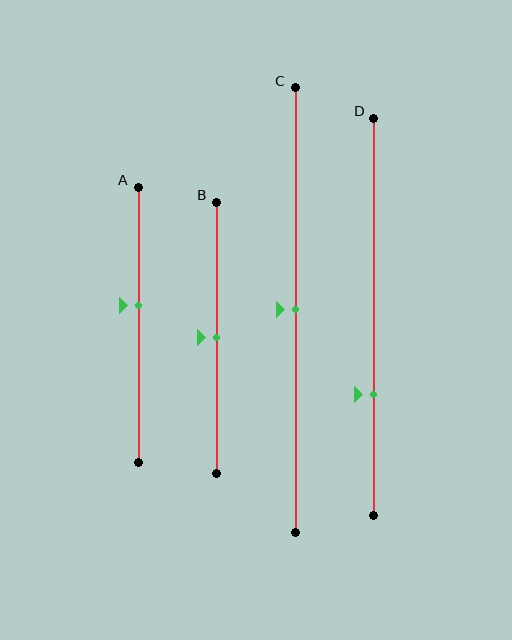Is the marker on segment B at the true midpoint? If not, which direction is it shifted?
Yes, the marker on segment B is at the true midpoint.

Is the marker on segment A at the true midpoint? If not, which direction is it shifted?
No, the marker on segment A is shifted upward by about 7% of the segment length.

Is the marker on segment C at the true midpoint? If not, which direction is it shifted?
Yes, the marker on segment C is at the true midpoint.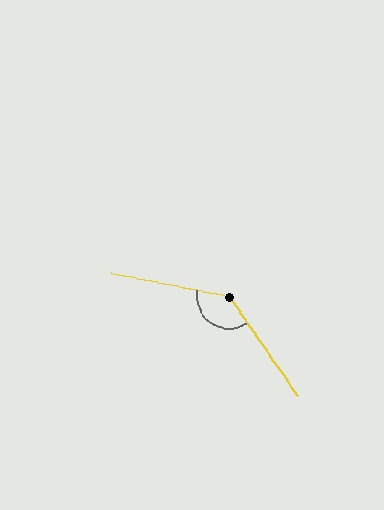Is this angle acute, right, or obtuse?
It is obtuse.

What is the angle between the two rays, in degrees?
Approximately 135 degrees.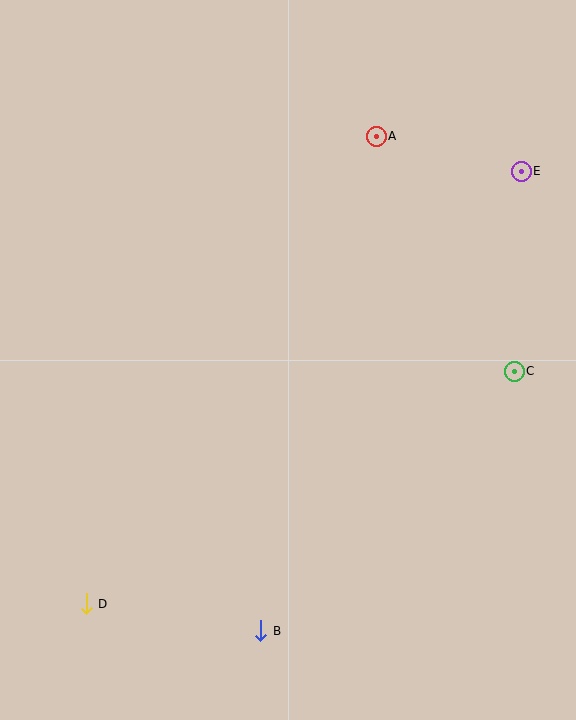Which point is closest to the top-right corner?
Point E is closest to the top-right corner.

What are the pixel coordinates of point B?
Point B is at (261, 631).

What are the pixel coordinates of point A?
Point A is at (376, 136).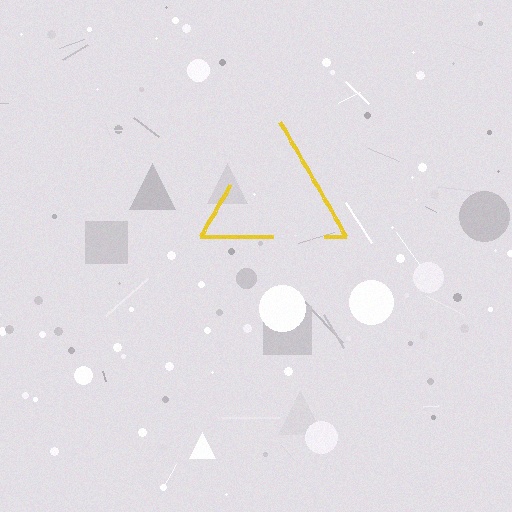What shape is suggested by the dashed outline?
The dashed outline suggests a triangle.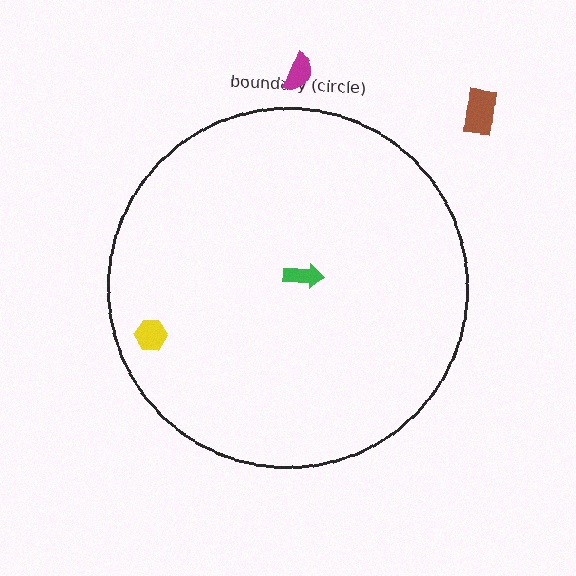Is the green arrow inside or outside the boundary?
Inside.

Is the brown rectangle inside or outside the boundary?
Outside.